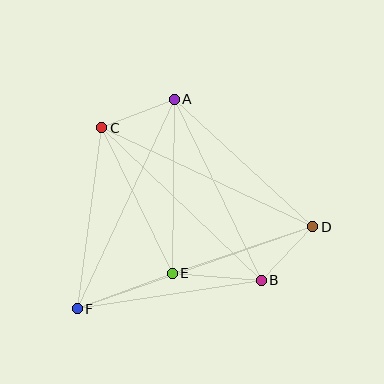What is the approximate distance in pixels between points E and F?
The distance between E and F is approximately 101 pixels.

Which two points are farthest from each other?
Points D and F are farthest from each other.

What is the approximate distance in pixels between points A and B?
The distance between A and B is approximately 201 pixels.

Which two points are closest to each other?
Points B and D are closest to each other.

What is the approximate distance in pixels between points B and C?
The distance between B and C is approximately 221 pixels.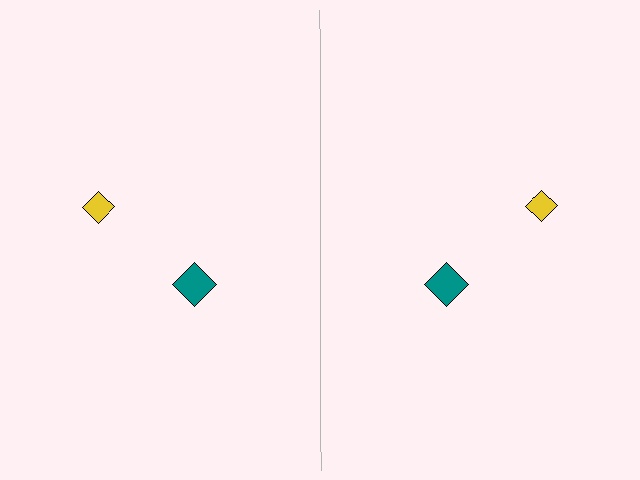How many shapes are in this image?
There are 4 shapes in this image.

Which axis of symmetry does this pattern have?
The pattern has a vertical axis of symmetry running through the center of the image.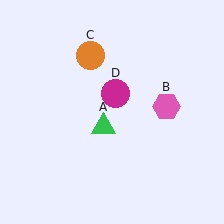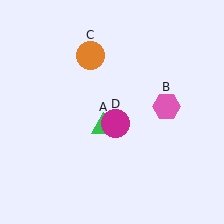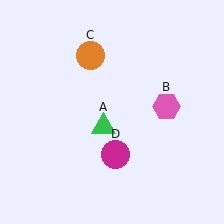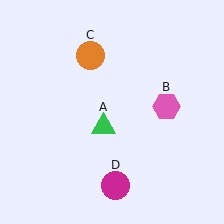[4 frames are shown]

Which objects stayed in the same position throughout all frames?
Green triangle (object A) and pink hexagon (object B) and orange circle (object C) remained stationary.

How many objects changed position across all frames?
1 object changed position: magenta circle (object D).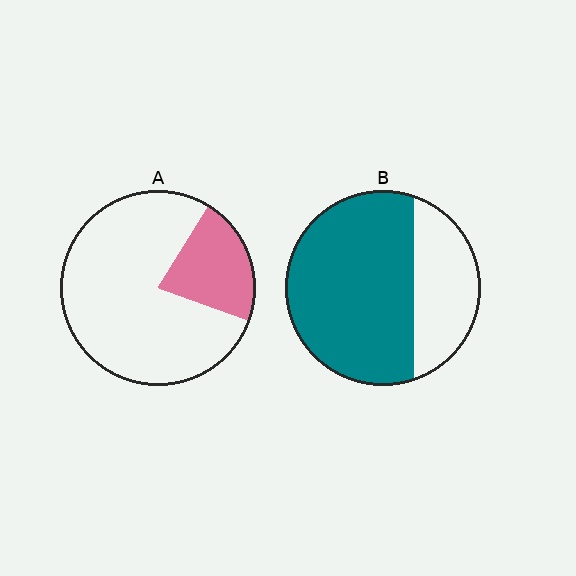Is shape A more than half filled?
No.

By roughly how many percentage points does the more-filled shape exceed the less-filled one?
By roughly 50 percentage points (B over A).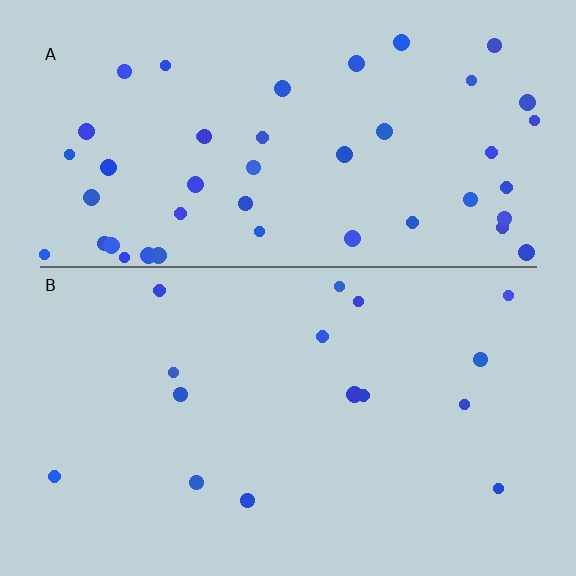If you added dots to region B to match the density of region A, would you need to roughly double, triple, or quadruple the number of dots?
Approximately triple.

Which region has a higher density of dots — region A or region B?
A (the top).